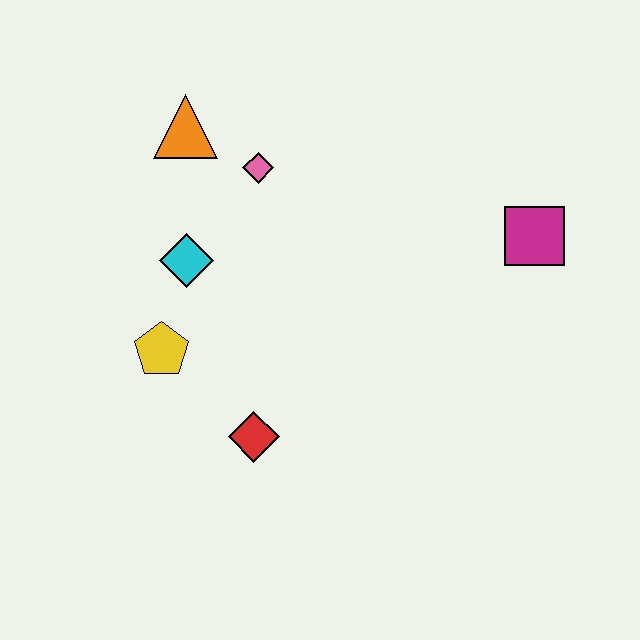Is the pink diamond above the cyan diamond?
Yes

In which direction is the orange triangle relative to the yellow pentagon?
The orange triangle is above the yellow pentagon.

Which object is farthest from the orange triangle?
The magenta square is farthest from the orange triangle.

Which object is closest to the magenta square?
The pink diamond is closest to the magenta square.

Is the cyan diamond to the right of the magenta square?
No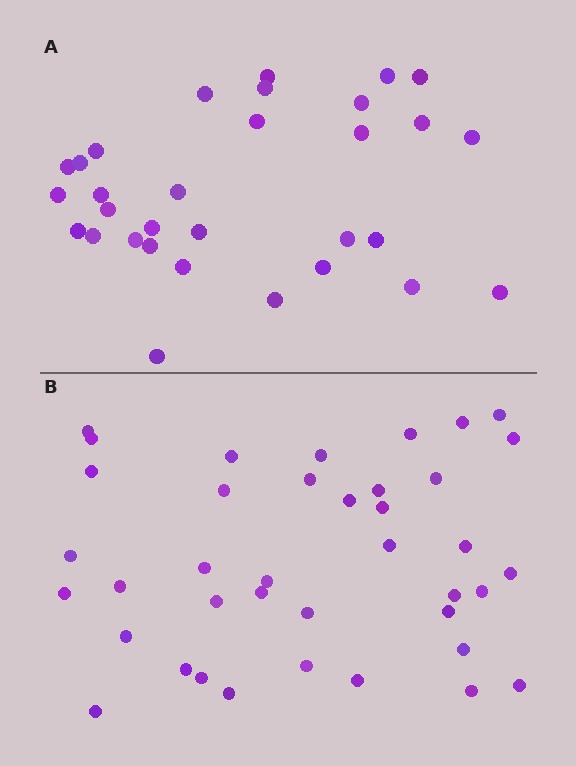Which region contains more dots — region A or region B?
Region B (the bottom region) has more dots.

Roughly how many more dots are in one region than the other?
Region B has roughly 8 or so more dots than region A.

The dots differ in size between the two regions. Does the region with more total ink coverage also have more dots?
No. Region A has more total ink coverage because its dots are larger, but region B actually contains more individual dots. Total area can be misleading — the number of items is what matters here.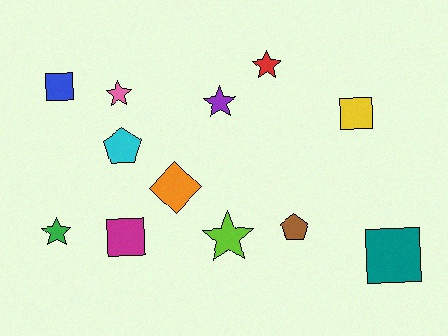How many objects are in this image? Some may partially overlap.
There are 12 objects.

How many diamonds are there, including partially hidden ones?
There is 1 diamond.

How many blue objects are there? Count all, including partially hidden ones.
There is 1 blue object.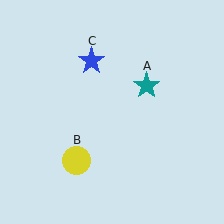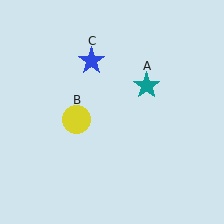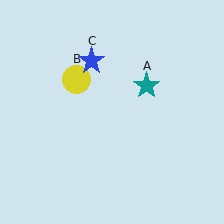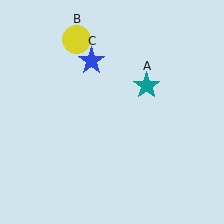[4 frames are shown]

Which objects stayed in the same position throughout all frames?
Teal star (object A) and blue star (object C) remained stationary.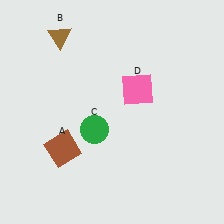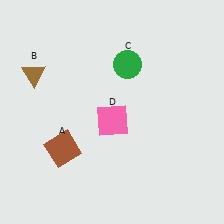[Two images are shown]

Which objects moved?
The objects that moved are: the brown triangle (B), the green circle (C), the pink square (D).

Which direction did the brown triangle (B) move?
The brown triangle (B) moved down.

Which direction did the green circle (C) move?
The green circle (C) moved up.